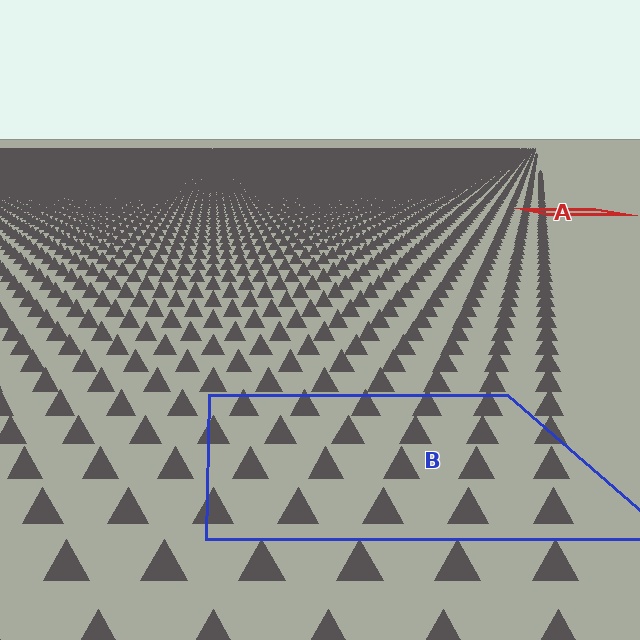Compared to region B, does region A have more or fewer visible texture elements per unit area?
Region A has more texture elements per unit area — they are packed more densely because it is farther away.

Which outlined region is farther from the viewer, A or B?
Region A is farther from the viewer — the texture elements inside it appear smaller and more densely packed.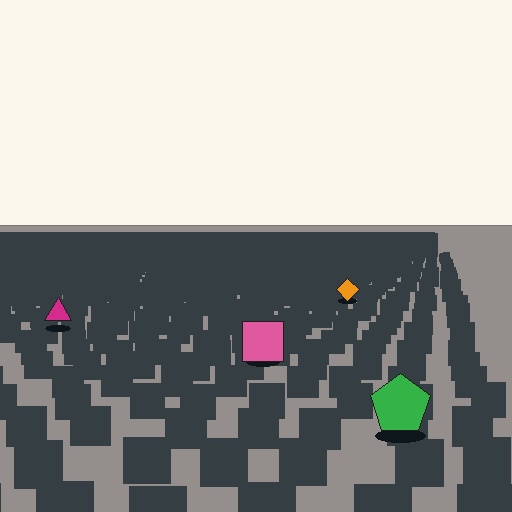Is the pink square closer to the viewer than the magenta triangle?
Yes. The pink square is closer — you can tell from the texture gradient: the ground texture is coarser near it.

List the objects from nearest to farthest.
From nearest to farthest: the green pentagon, the pink square, the magenta triangle, the orange diamond.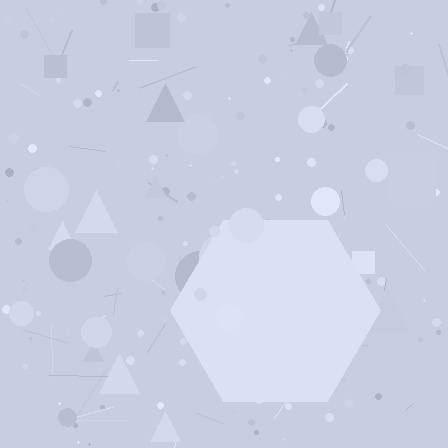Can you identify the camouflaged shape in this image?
The camouflaged shape is a hexagon.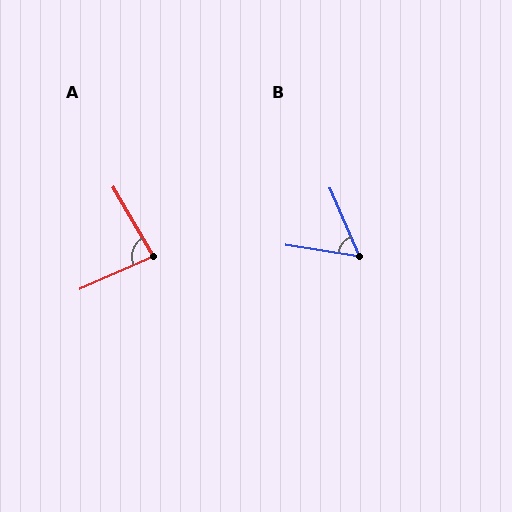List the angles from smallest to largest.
B (58°), A (83°).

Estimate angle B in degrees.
Approximately 58 degrees.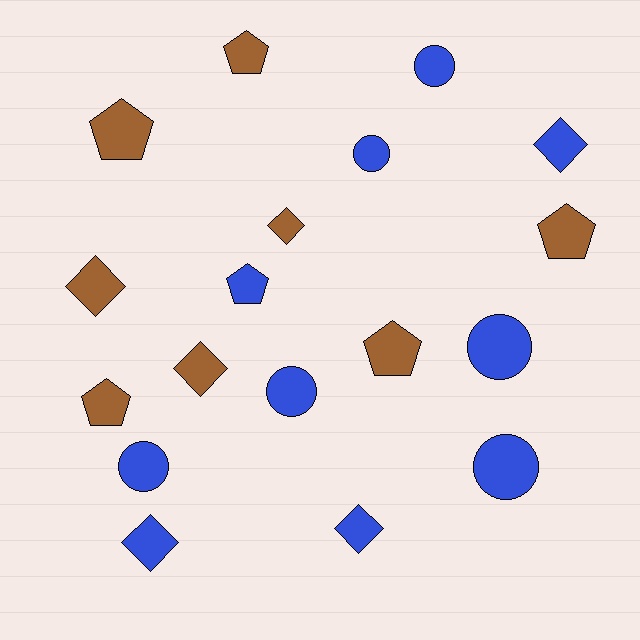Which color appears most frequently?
Blue, with 10 objects.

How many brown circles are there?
There are no brown circles.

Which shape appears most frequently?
Pentagon, with 6 objects.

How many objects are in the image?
There are 18 objects.